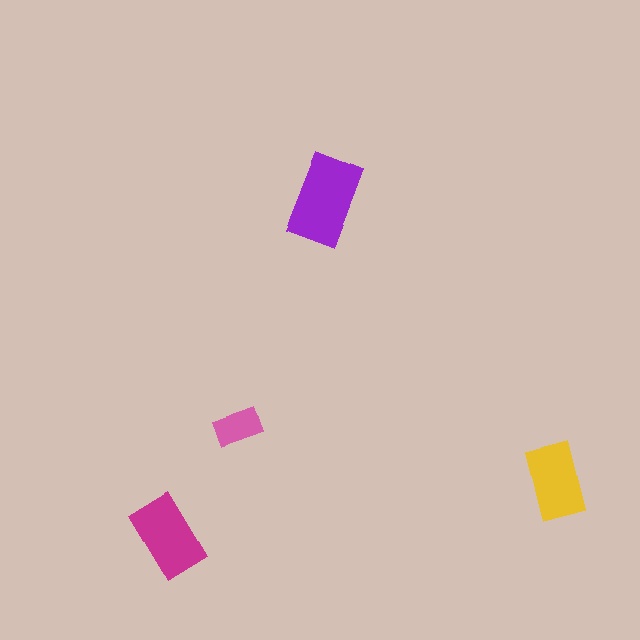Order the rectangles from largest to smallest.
the purple one, the magenta one, the yellow one, the pink one.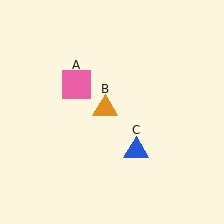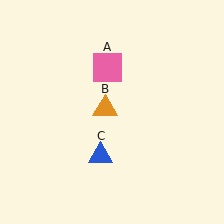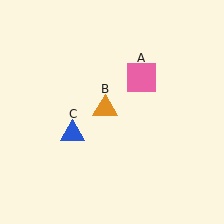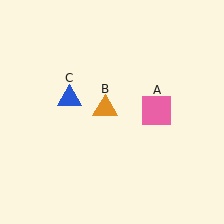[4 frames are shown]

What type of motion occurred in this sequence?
The pink square (object A), blue triangle (object C) rotated clockwise around the center of the scene.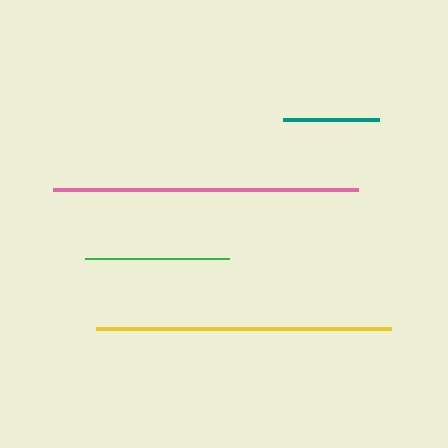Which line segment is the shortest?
The teal line is the shortest at approximately 96 pixels.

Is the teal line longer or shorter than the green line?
The green line is longer than the teal line.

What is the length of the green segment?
The green segment is approximately 144 pixels long.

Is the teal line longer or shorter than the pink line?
The pink line is longer than the teal line.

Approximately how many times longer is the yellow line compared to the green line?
The yellow line is approximately 2.0 times the length of the green line.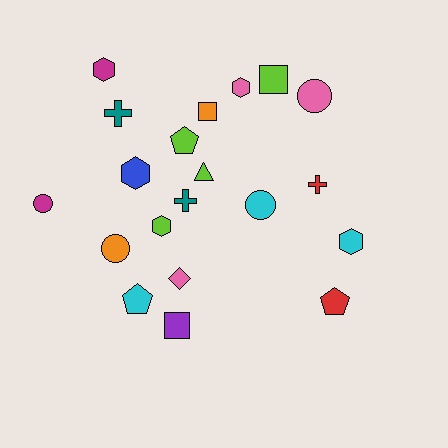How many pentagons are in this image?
There are 3 pentagons.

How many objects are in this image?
There are 20 objects.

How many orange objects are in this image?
There are 2 orange objects.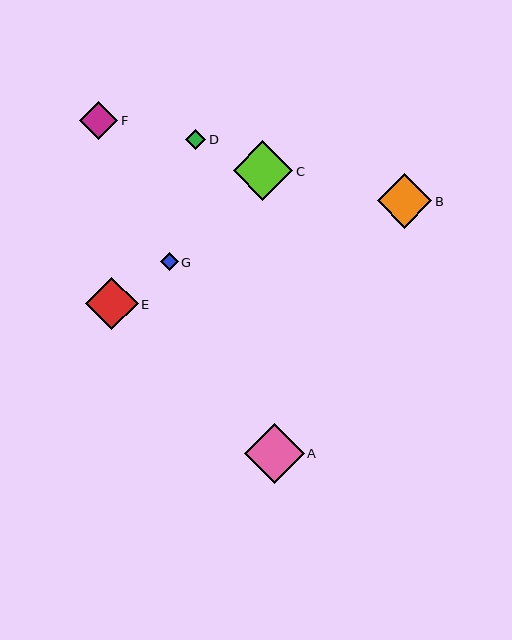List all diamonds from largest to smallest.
From largest to smallest: C, A, B, E, F, D, G.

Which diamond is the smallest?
Diamond G is the smallest with a size of approximately 18 pixels.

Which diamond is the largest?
Diamond C is the largest with a size of approximately 60 pixels.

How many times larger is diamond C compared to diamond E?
Diamond C is approximately 1.1 times the size of diamond E.